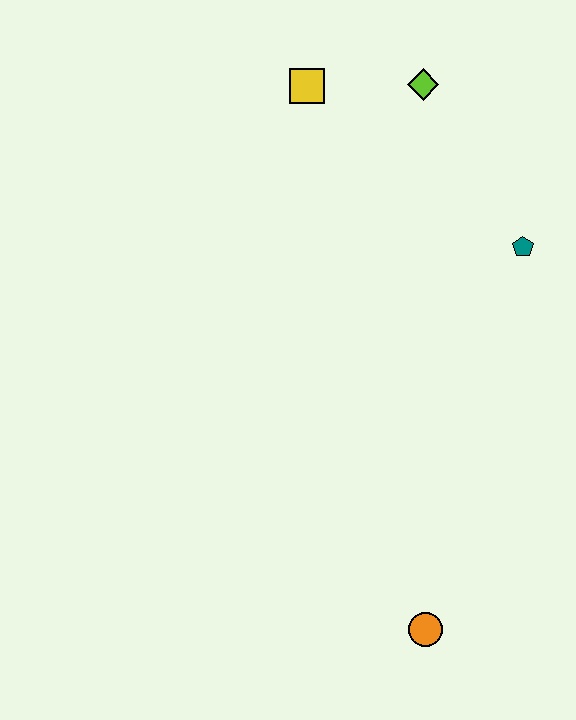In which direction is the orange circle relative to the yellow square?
The orange circle is below the yellow square.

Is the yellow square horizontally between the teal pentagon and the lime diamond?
No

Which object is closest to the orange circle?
The teal pentagon is closest to the orange circle.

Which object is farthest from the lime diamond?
The orange circle is farthest from the lime diamond.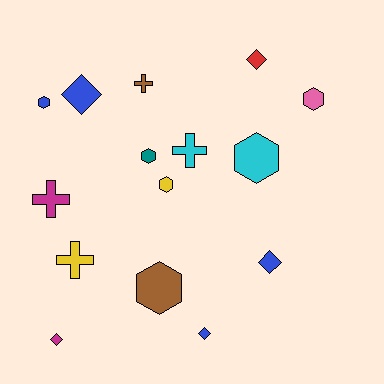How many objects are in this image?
There are 15 objects.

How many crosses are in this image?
There are 4 crosses.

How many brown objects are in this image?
There are 2 brown objects.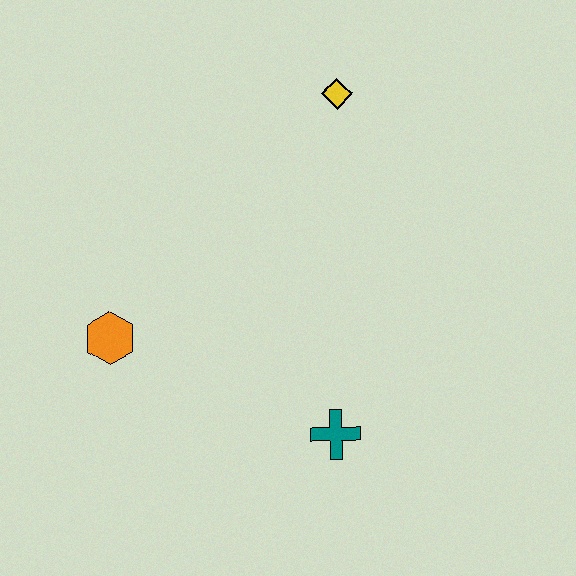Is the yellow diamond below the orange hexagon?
No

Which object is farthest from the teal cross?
The yellow diamond is farthest from the teal cross.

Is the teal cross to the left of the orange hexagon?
No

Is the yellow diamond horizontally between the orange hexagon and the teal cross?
No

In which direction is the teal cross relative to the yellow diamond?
The teal cross is below the yellow diamond.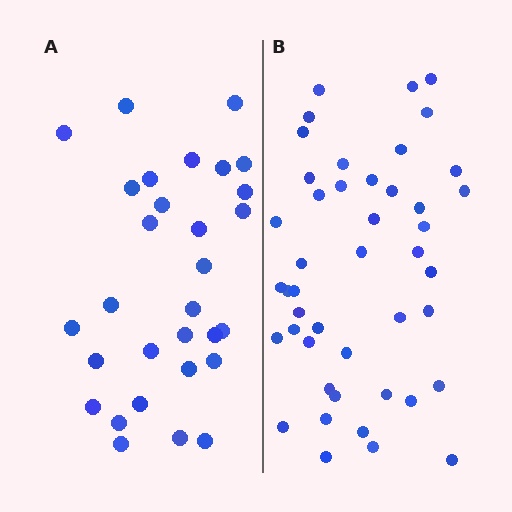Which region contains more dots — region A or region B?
Region B (the right region) has more dots.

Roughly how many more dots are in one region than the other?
Region B has approximately 15 more dots than region A.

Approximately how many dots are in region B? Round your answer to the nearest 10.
About 40 dots. (The exact count is 45, which rounds to 40.)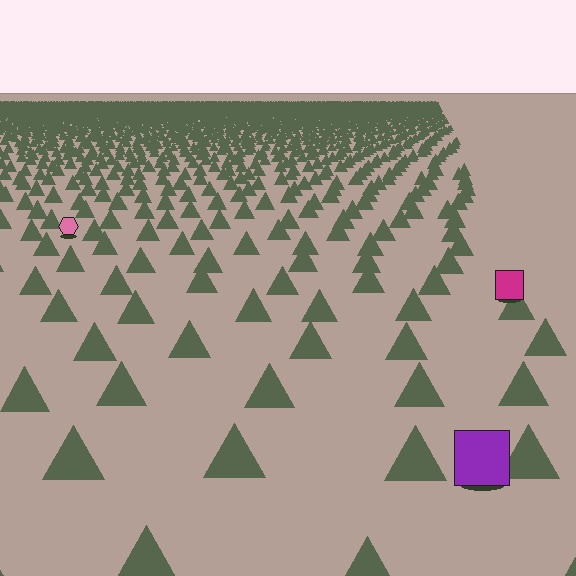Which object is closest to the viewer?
The purple square is closest. The texture marks near it are larger and more spread out.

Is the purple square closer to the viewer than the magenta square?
Yes. The purple square is closer — you can tell from the texture gradient: the ground texture is coarser near it.